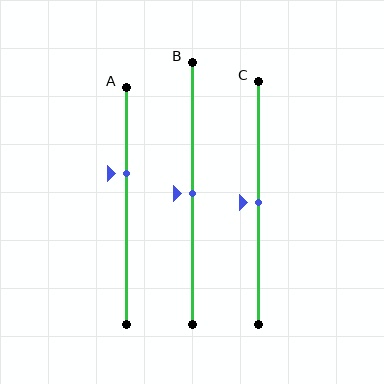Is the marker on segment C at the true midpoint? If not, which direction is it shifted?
Yes, the marker on segment C is at the true midpoint.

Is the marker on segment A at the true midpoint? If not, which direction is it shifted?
No, the marker on segment A is shifted upward by about 14% of the segment length.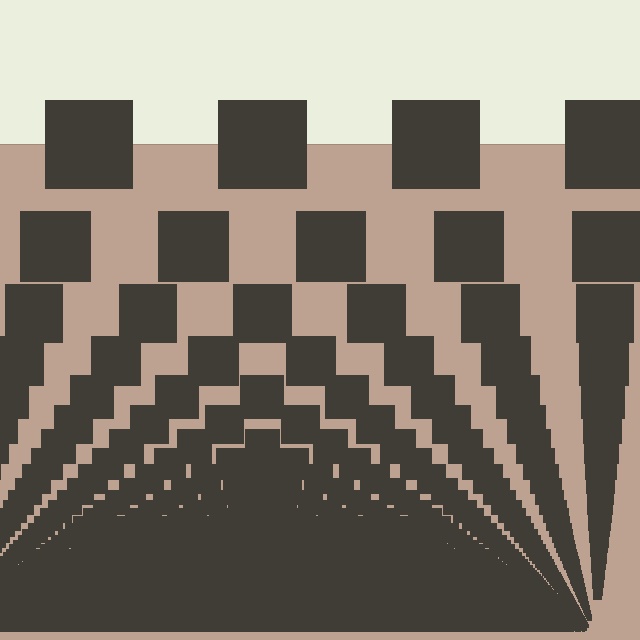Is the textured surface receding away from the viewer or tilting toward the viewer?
The surface appears to tilt toward the viewer. Texture elements get larger and sparser toward the top.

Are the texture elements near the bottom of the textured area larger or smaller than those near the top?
Smaller. The gradient is inverted — elements near the bottom are smaller and denser.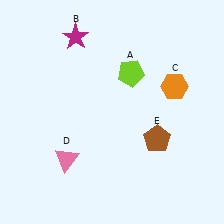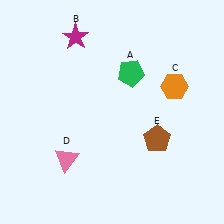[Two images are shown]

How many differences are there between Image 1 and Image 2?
There is 1 difference between the two images.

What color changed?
The pentagon (A) changed from lime in Image 1 to green in Image 2.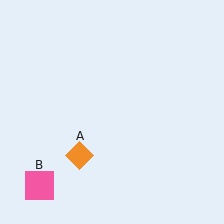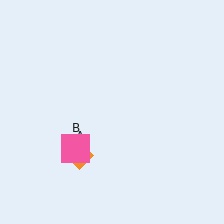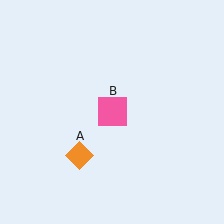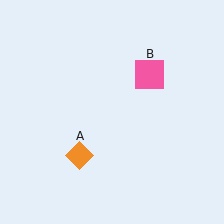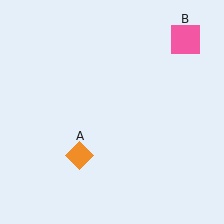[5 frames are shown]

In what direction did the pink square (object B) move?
The pink square (object B) moved up and to the right.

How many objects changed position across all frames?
1 object changed position: pink square (object B).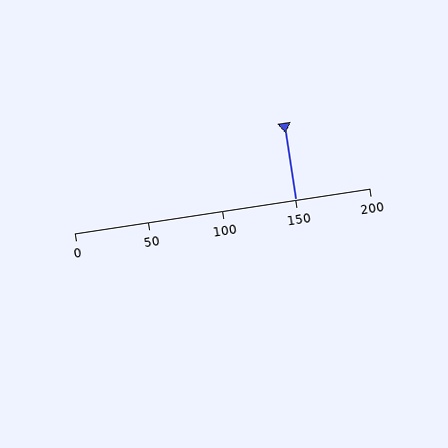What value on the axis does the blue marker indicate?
The marker indicates approximately 150.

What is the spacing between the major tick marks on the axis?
The major ticks are spaced 50 apart.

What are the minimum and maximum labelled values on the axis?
The axis runs from 0 to 200.